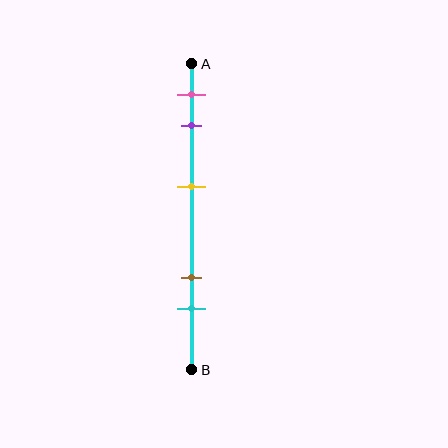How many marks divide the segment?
There are 5 marks dividing the segment.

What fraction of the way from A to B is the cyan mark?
The cyan mark is approximately 80% (0.8) of the way from A to B.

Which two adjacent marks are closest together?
The pink and purple marks are the closest adjacent pair.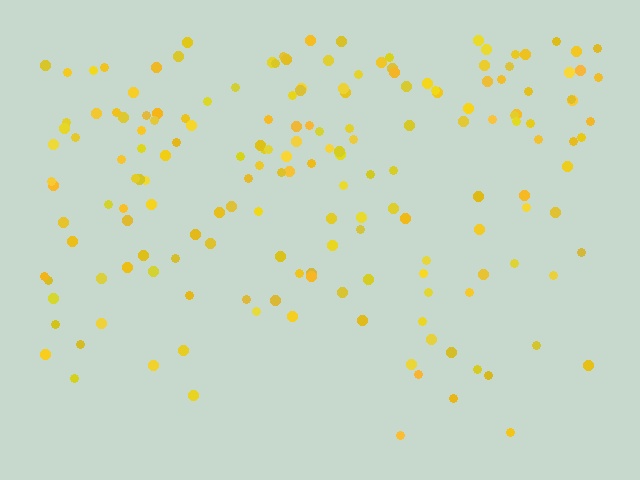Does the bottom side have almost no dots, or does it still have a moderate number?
Still a moderate number, just noticeably fewer than the top.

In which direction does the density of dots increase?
From bottom to top, with the top side densest.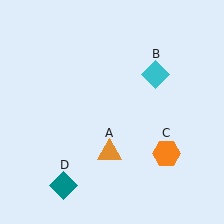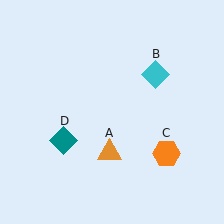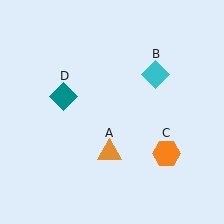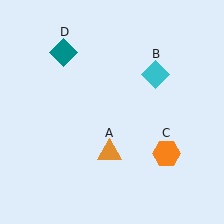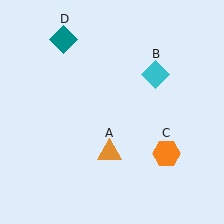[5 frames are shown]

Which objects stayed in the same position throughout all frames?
Orange triangle (object A) and cyan diamond (object B) and orange hexagon (object C) remained stationary.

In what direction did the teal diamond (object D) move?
The teal diamond (object D) moved up.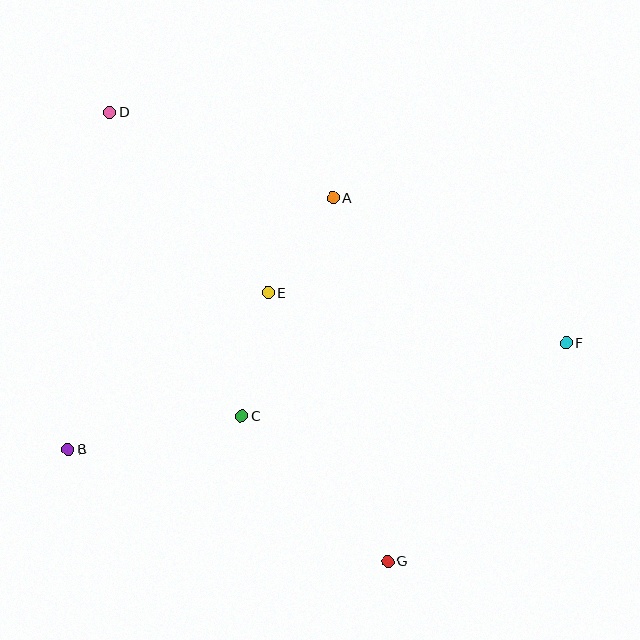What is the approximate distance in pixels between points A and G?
The distance between A and G is approximately 367 pixels.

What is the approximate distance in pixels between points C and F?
The distance between C and F is approximately 333 pixels.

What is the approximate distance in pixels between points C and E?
The distance between C and E is approximately 126 pixels.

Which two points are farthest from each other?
Points D and G are farthest from each other.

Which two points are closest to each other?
Points A and E are closest to each other.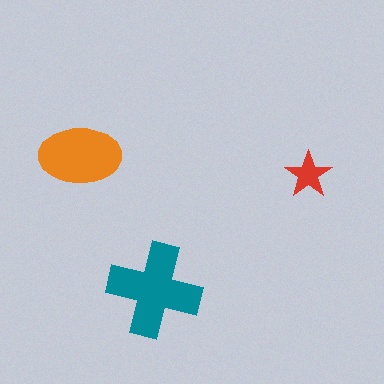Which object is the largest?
The teal cross.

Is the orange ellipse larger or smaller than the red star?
Larger.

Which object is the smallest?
The red star.